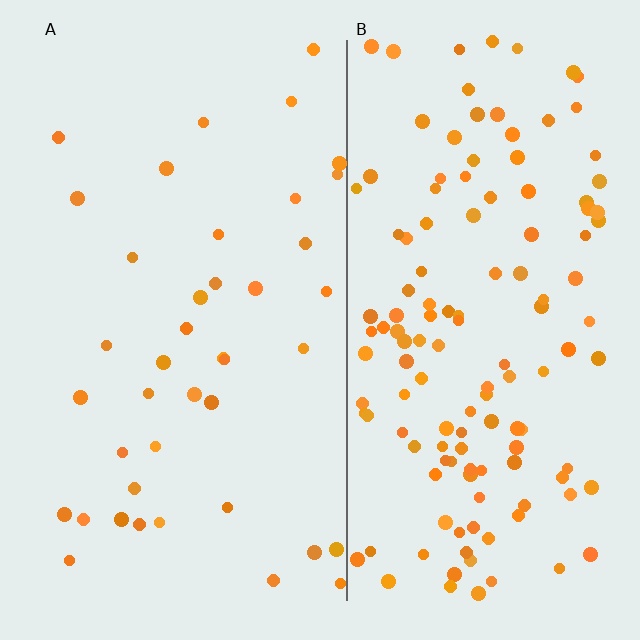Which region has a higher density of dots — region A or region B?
B (the right).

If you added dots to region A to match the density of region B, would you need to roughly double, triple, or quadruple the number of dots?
Approximately triple.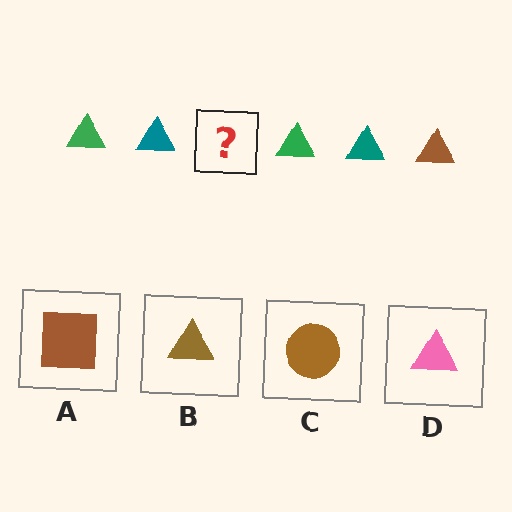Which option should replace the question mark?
Option B.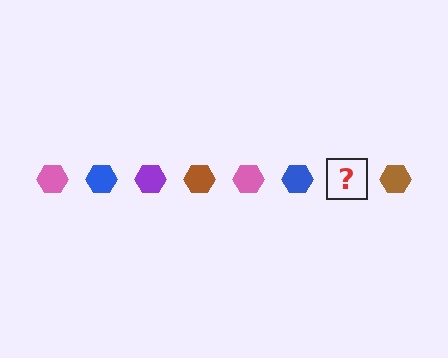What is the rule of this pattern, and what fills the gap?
The rule is that the pattern cycles through pink, blue, purple, brown hexagons. The gap should be filled with a purple hexagon.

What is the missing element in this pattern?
The missing element is a purple hexagon.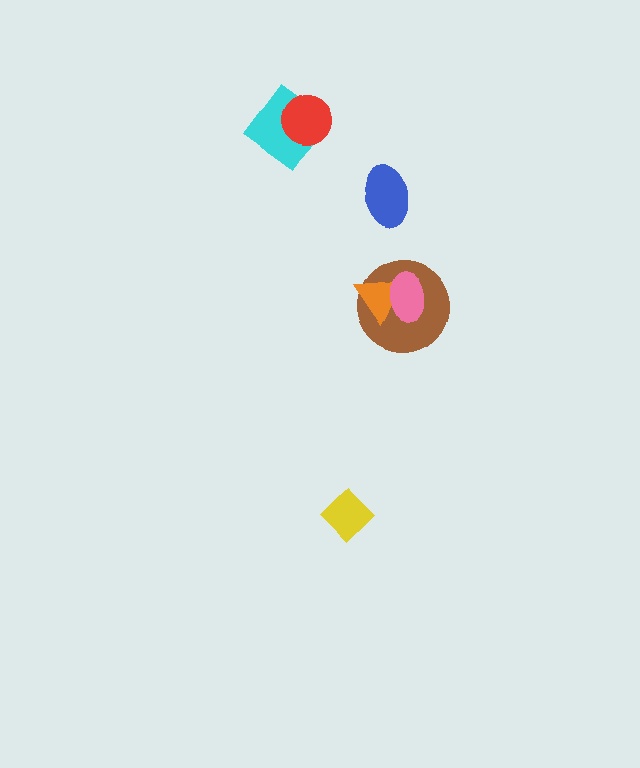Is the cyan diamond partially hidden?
Yes, it is partially covered by another shape.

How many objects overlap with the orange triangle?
2 objects overlap with the orange triangle.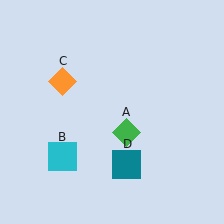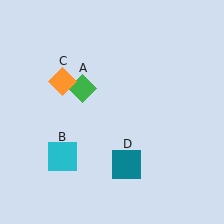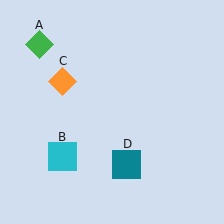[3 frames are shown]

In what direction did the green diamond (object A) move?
The green diamond (object A) moved up and to the left.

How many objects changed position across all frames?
1 object changed position: green diamond (object A).